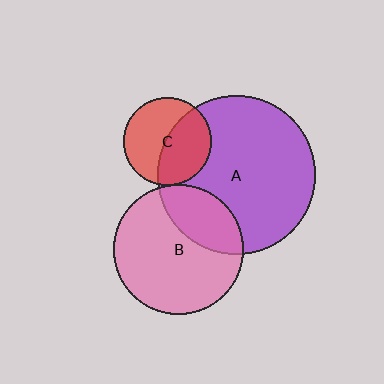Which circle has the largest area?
Circle A (purple).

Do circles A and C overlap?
Yes.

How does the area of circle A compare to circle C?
Approximately 3.3 times.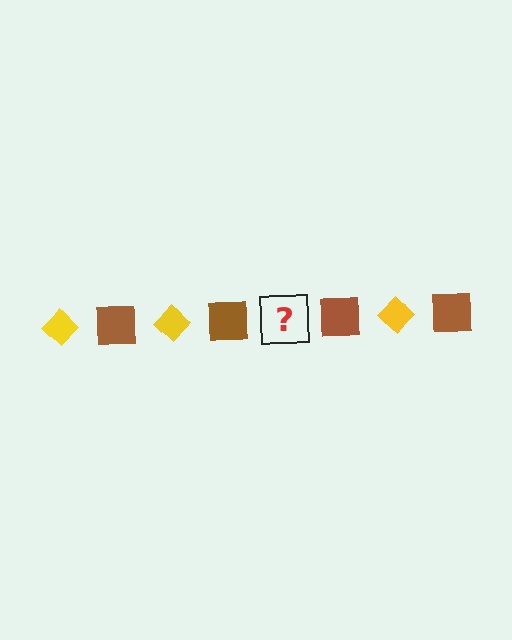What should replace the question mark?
The question mark should be replaced with a yellow diamond.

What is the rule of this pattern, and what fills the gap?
The rule is that the pattern alternates between yellow diamond and brown square. The gap should be filled with a yellow diamond.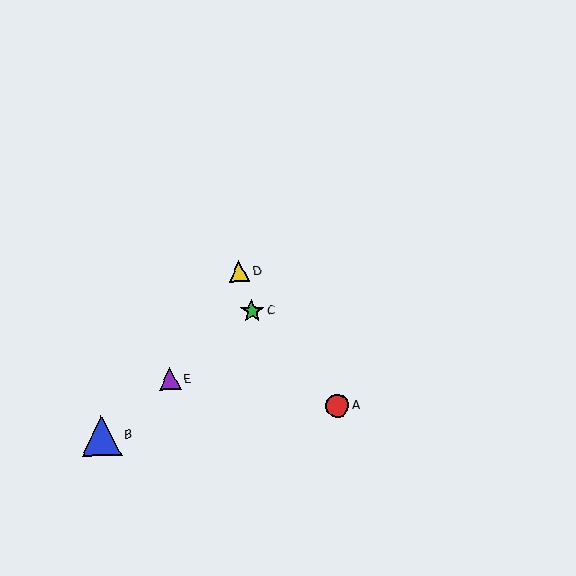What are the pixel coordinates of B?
Object B is at (101, 436).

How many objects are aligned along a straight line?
3 objects (B, C, E) are aligned along a straight line.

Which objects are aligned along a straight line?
Objects B, C, E are aligned along a straight line.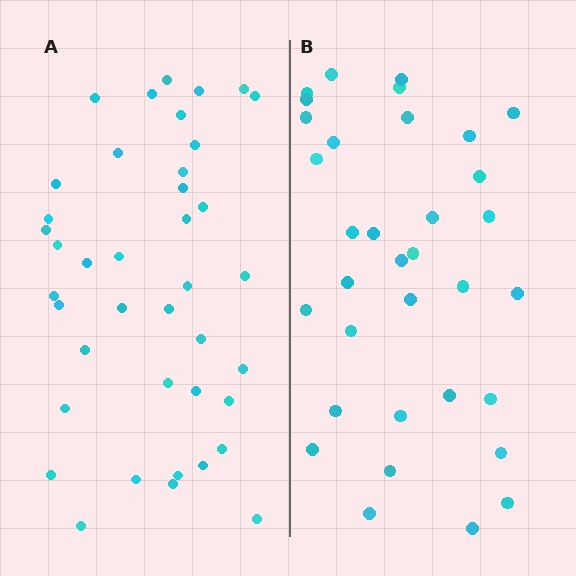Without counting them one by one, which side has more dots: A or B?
Region A (the left region) has more dots.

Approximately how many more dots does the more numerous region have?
Region A has about 6 more dots than region B.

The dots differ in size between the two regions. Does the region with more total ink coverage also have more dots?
No. Region B has more total ink coverage because its dots are larger, but region A actually contains more individual dots. Total area can be misleading — the number of items is what matters here.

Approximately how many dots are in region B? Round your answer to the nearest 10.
About 30 dots. (The exact count is 34, which rounds to 30.)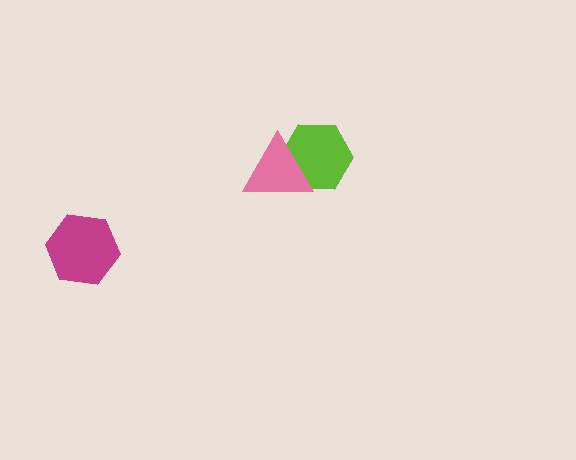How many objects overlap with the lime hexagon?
1 object overlaps with the lime hexagon.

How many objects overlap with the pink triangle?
1 object overlaps with the pink triangle.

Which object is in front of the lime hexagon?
The pink triangle is in front of the lime hexagon.